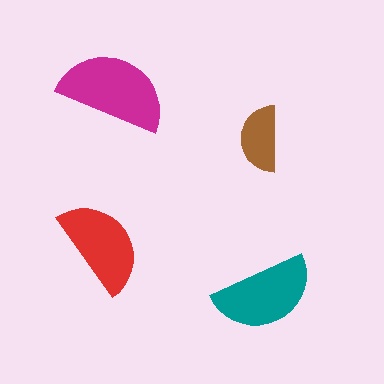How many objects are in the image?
There are 4 objects in the image.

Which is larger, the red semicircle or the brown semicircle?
The red one.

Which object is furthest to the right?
The teal semicircle is rightmost.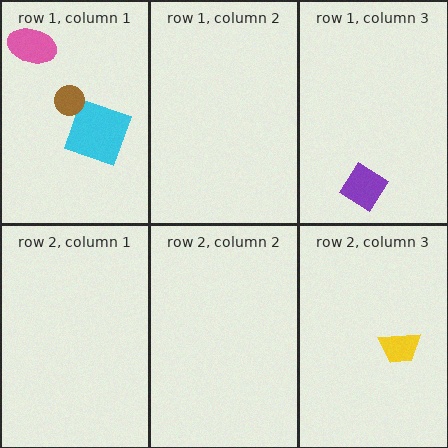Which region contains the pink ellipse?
The row 1, column 1 region.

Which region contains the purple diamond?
The row 1, column 3 region.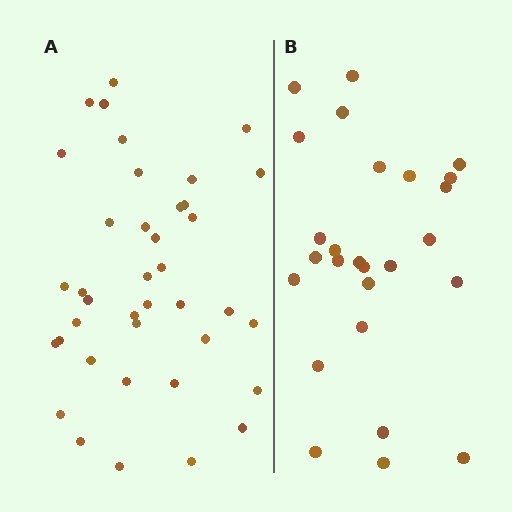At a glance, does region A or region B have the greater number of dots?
Region A (the left region) has more dots.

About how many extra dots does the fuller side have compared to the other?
Region A has approximately 15 more dots than region B.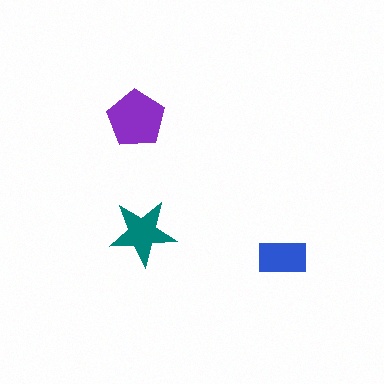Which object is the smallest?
The blue rectangle.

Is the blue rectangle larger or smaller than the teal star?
Smaller.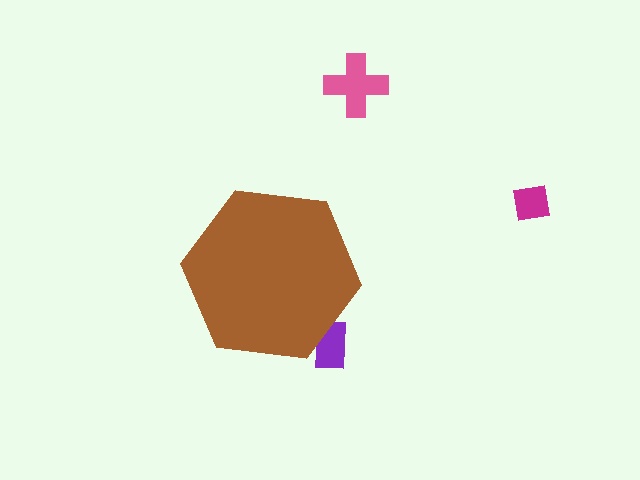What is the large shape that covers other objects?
A brown hexagon.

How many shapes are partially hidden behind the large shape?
1 shape is partially hidden.